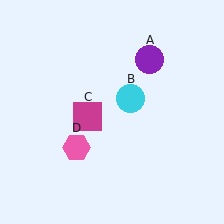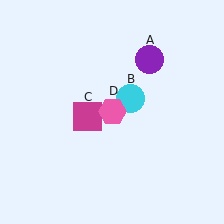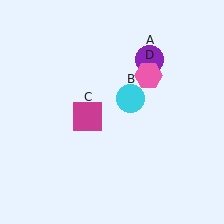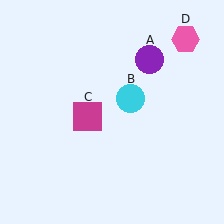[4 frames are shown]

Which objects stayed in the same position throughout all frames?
Purple circle (object A) and cyan circle (object B) and magenta square (object C) remained stationary.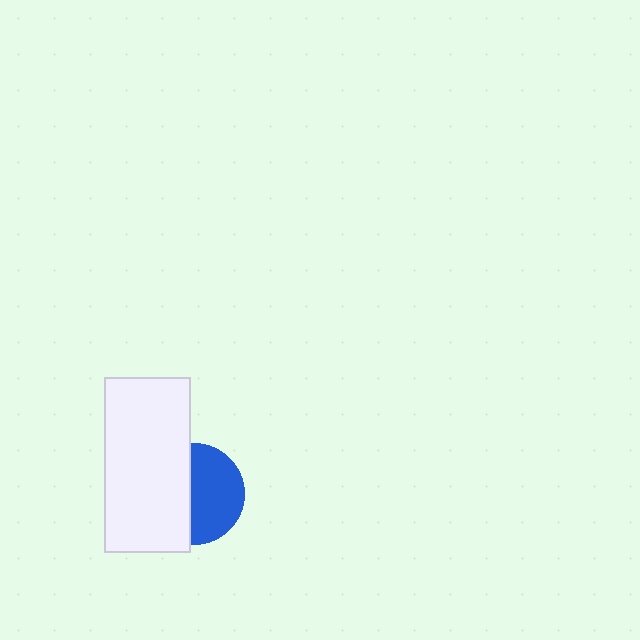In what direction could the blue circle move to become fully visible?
The blue circle could move right. That would shift it out from behind the white rectangle entirely.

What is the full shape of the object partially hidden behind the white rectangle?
The partially hidden object is a blue circle.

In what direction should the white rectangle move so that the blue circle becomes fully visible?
The white rectangle should move left. That is the shortest direction to clear the overlap and leave the blue circle fully visible.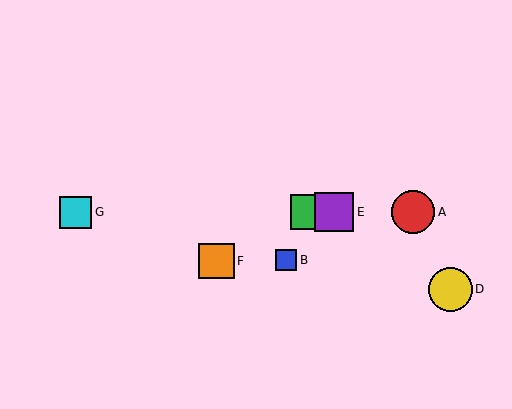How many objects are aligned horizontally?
4 objects (A, C, E, G) are aligned horizontally.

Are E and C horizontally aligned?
Yes, both are at y≈212.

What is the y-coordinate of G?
Object G is at y≈212.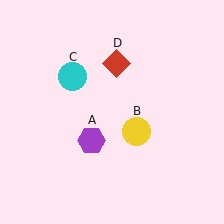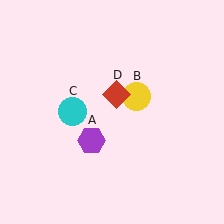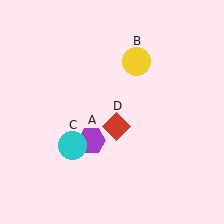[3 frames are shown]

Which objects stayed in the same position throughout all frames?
Purple hexagon (object A) remained stationary.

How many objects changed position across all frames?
3 objects changed position: yellow circle (object B), cyan circle (object C), red diamond (object D).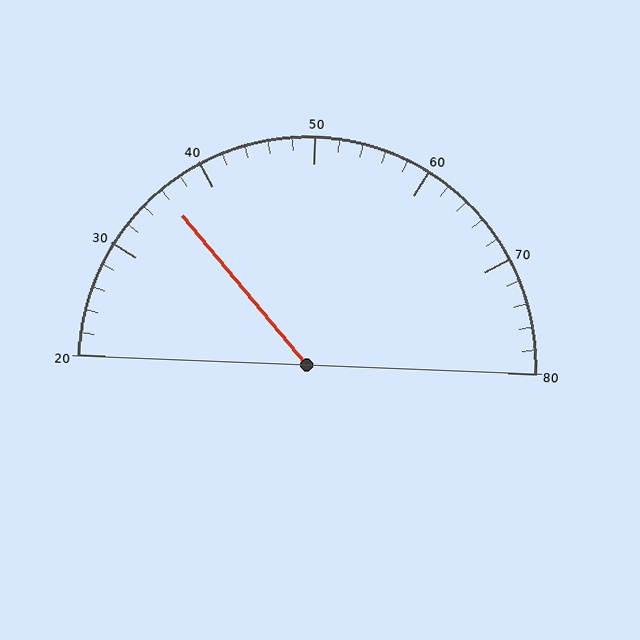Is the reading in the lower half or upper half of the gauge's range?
The reading is in the lower half of the range (20 to 80).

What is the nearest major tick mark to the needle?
The nearest major tick mark is 40.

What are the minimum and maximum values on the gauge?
The gauge ranges from 20 to 80.